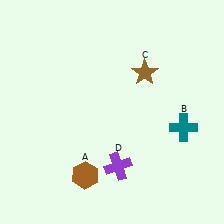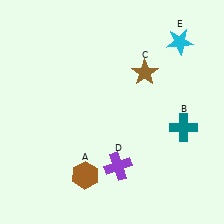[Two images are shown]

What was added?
A cyan star (E) was added in Image 2.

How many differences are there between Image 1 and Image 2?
There is 1 difference between the two images.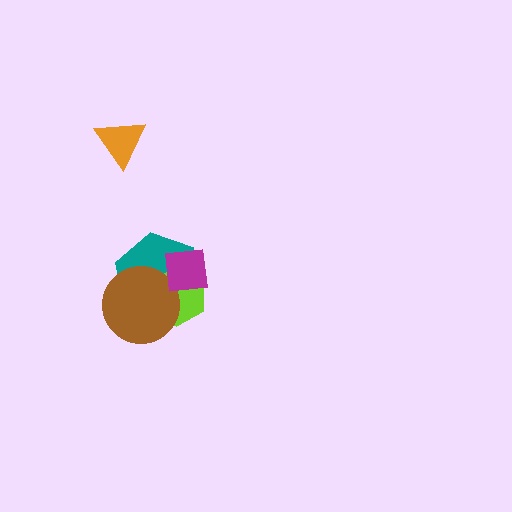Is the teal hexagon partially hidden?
Yes, it is partially covered by another shape.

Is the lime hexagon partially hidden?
Yes, it is partially covered by another shape.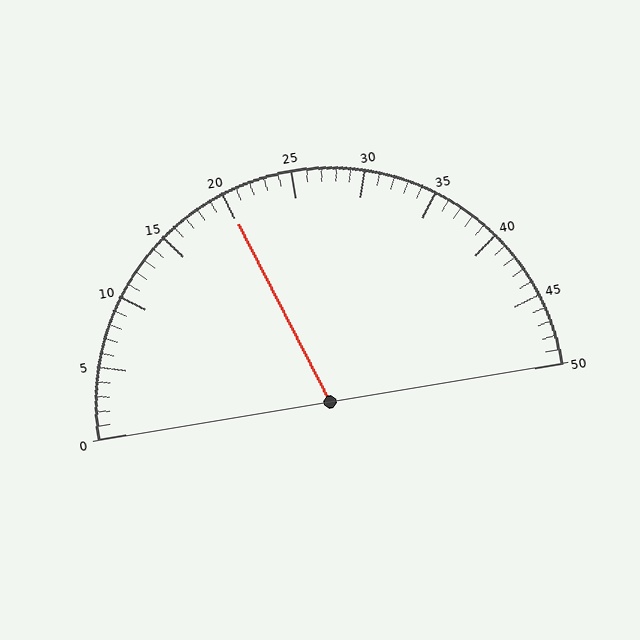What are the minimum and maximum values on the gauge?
The gauge ranges from 0 to 50.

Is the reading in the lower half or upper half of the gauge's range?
The reading is in the lower half of the range (0 to 50).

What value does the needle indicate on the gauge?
The needle indicates approximately 20.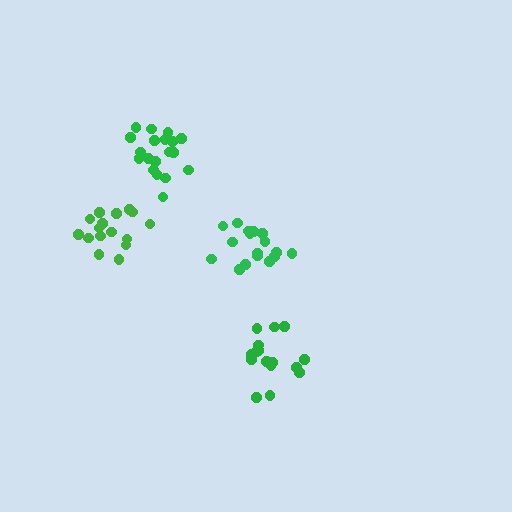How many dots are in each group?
Group 1: 16 dots, Group 2: 16 dots, Group 3: 17 dots, Group 4: 20 dots (69 total).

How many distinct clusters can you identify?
There are 4 distinct clusters.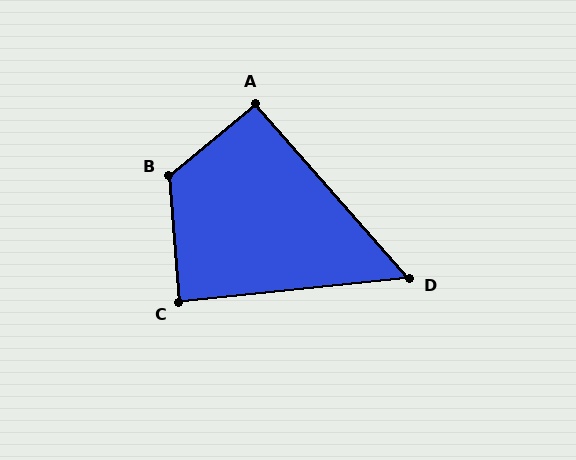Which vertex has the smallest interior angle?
D, at approximately 55 degrees.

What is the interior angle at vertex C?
Approximately 89 degrees (approximately right).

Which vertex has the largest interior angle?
B, at approximately 125 degrees.